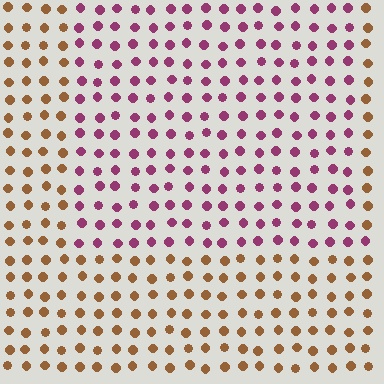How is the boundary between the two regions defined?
The boundary is defined purely by a slight shift in hue (about 64 degrees). Spacing, size, and orientation are identical on both sides.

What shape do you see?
I see a rectangle.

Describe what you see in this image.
The image is filled with small brown elements in a uniform arrangement. A rectangle-shaped region is visible where the elements are tinted to a slightly different hue, forming a subtle color boundary.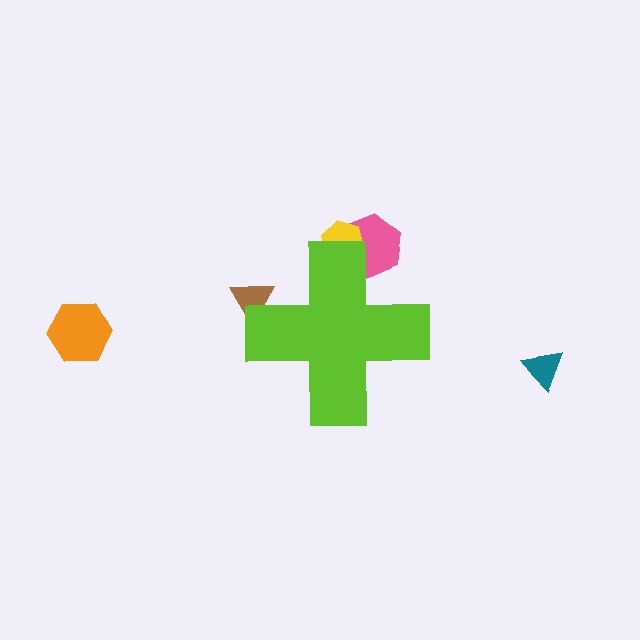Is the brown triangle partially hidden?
Yes, the brown triangle is partially hidden behind the lime cross.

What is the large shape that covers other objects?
A lime cross.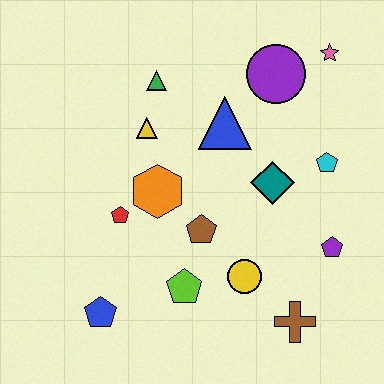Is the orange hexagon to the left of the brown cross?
Yes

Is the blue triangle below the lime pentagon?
No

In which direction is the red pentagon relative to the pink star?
The red pentagon is to the left of the pink star.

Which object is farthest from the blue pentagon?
The pink star is farthest from the blue pentagon.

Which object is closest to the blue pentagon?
The lime pentagon is closest to the blue pentagon.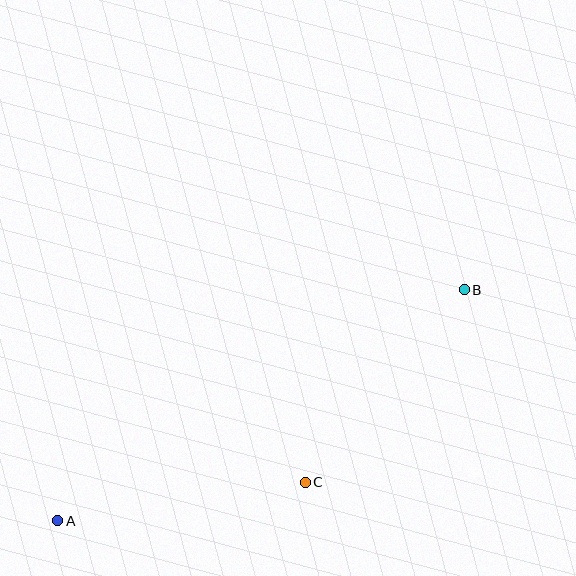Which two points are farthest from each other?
Points A and B are farthest from each other.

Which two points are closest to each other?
Points B and C are closest to each other.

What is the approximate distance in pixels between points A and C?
The distance between A and C is approximately 250 pixels.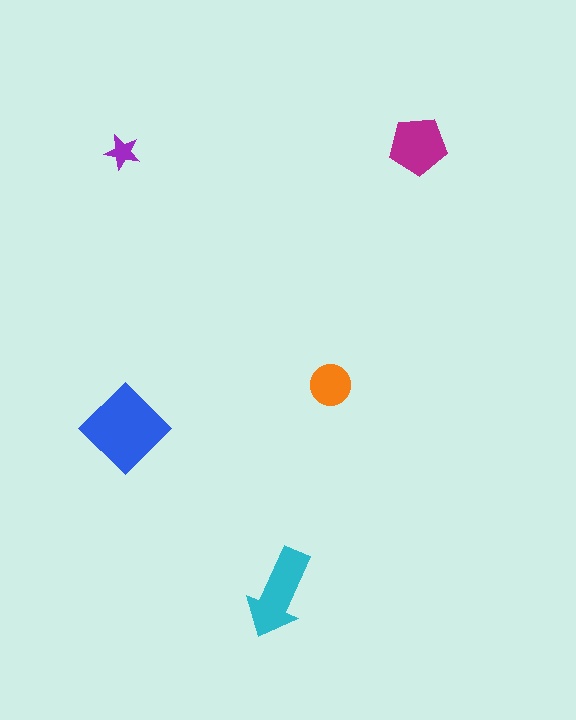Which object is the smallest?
The purple star.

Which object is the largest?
The blue diamond.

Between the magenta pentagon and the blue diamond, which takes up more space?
The blue diamond.